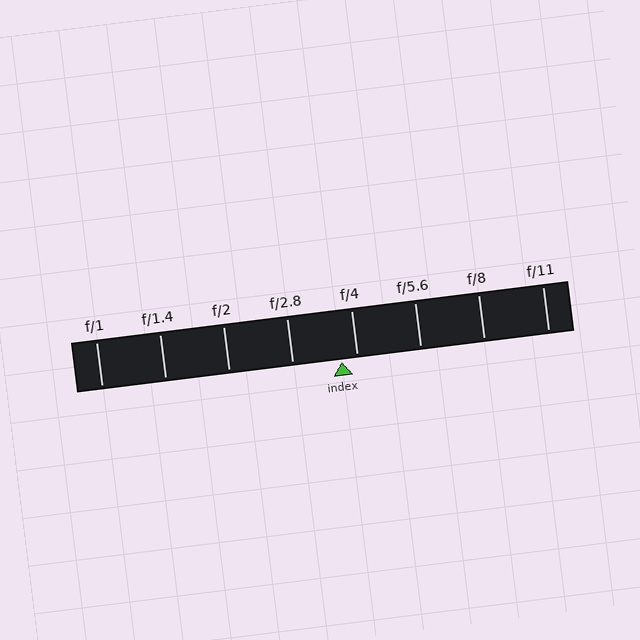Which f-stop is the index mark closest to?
The index mark is closest to f/4.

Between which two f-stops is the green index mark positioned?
The index mark is between f/2.8 and f/4.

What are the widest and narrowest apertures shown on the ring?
The widest aperture shown is f/1 and the narrowest is f/11.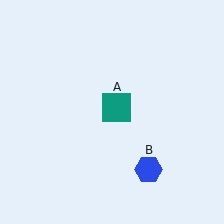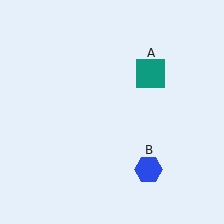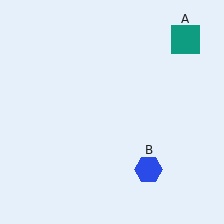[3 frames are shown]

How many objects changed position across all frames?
1 object changed position: teal square (object A).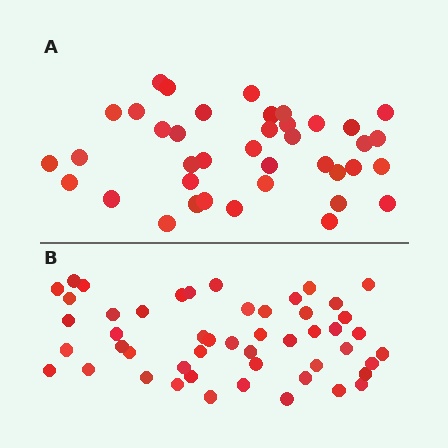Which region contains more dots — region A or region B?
Region B (the bottom region) has more dots.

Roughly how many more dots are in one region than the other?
Region B has roughly 12 or so more dots than region A.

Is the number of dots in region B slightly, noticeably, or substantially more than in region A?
Region B has noticeably more, but not dramatically so. The ratio is roughly 1.3 to 1.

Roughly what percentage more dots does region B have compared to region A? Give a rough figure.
About 30% more.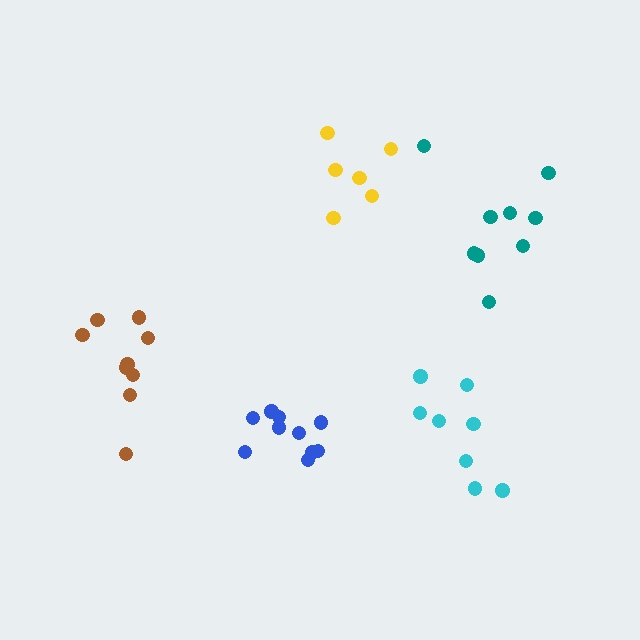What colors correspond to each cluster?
The clusters are colored: blue, brown, cyan, yellow, teal.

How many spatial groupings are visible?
There are 5 spatial groupings.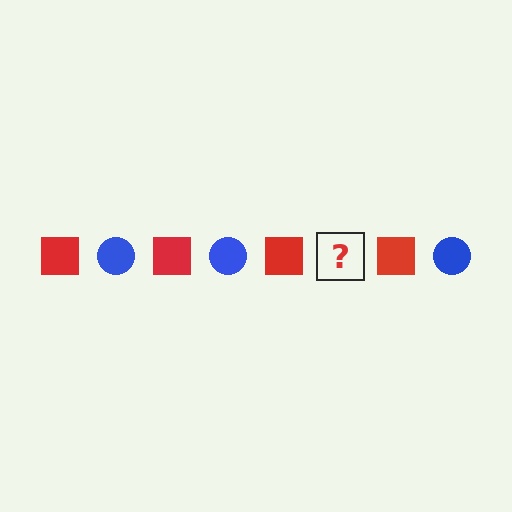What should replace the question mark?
The question mark should be replaced with a blue circle.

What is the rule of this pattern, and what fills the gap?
The rule is that the pattern alternates between red square and blue circle. The gap should be filled with a blue circle.